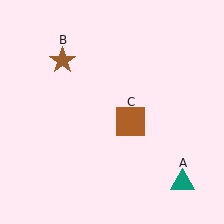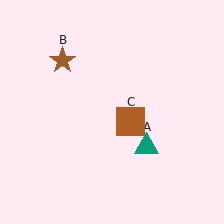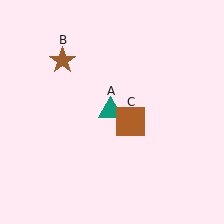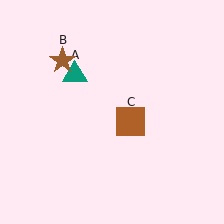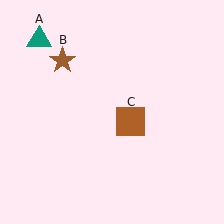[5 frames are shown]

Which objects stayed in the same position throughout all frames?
Brown star (object B) and brown square (object C) remained stationary.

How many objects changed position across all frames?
1 object changed position: teal triangle (object A).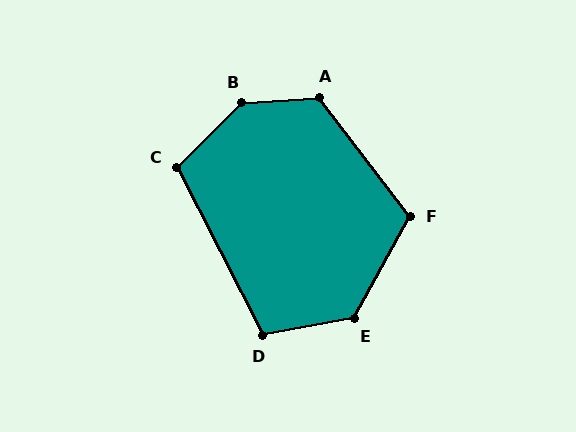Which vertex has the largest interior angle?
B, at approximately 139 degrees.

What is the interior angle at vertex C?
Approximately 107 degrees (obtuse).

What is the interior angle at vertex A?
Approximately 124 degrees (obtuse).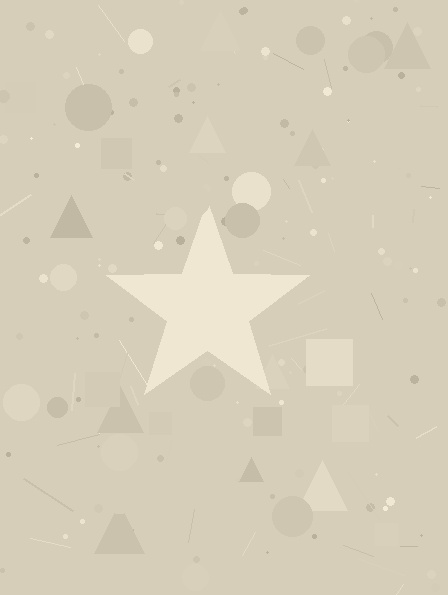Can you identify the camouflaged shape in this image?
The camouflaged shape is a star.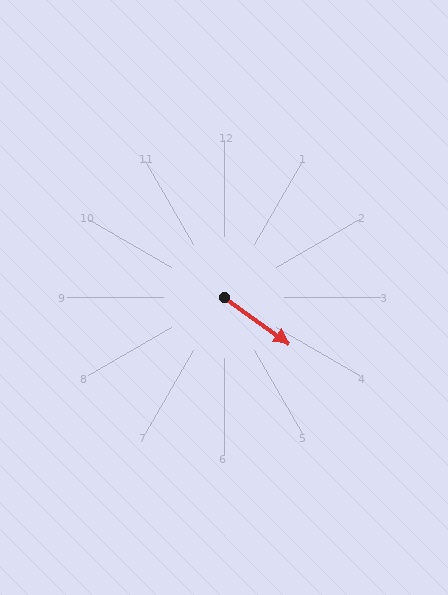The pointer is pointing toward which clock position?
Roughly 4 o'clock.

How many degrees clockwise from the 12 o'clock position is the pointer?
Approximately 126 degrees.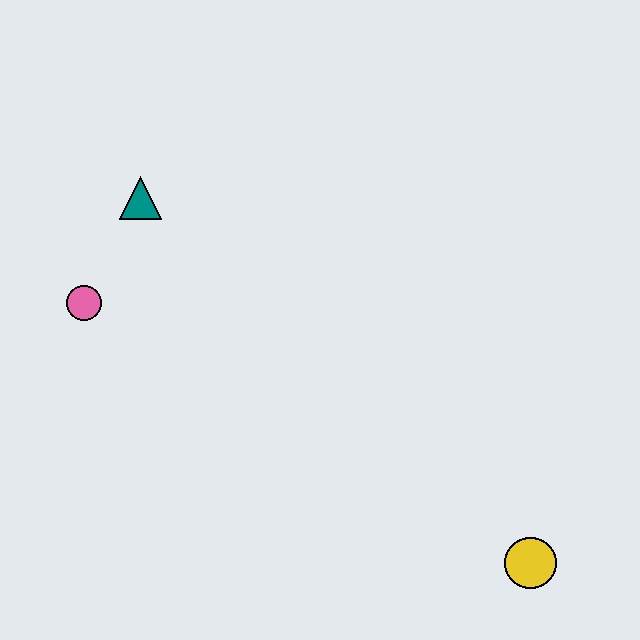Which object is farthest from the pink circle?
The yellow circle is farthest from the pink circle.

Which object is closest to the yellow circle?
The pink circle is closest to the yellow circle.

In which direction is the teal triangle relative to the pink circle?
The teal triangle is above the pink circle.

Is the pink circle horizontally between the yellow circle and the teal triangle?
No